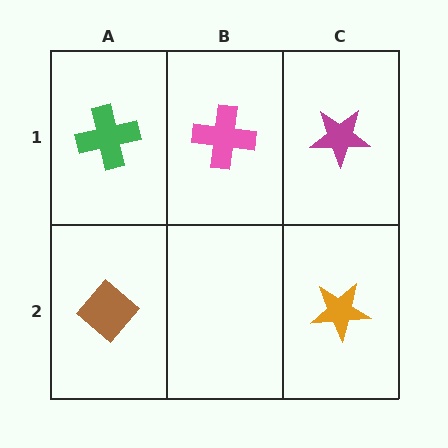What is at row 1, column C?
A magenta star.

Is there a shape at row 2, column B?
No, that cell is empty.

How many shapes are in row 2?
2 shapes.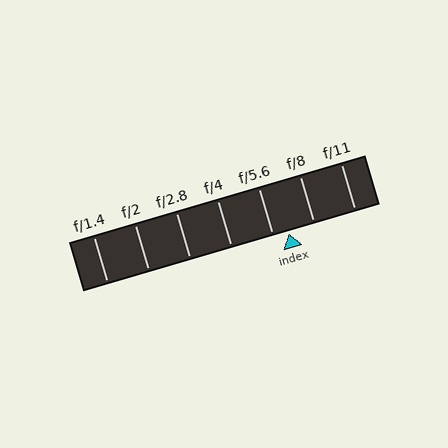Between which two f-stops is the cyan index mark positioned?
The index mark is between f/5.6 and f/8.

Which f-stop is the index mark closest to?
The index mark is closest to f/5.6.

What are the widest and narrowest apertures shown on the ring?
The widest aperture shown is f/1.4 and the narrowest is f/11.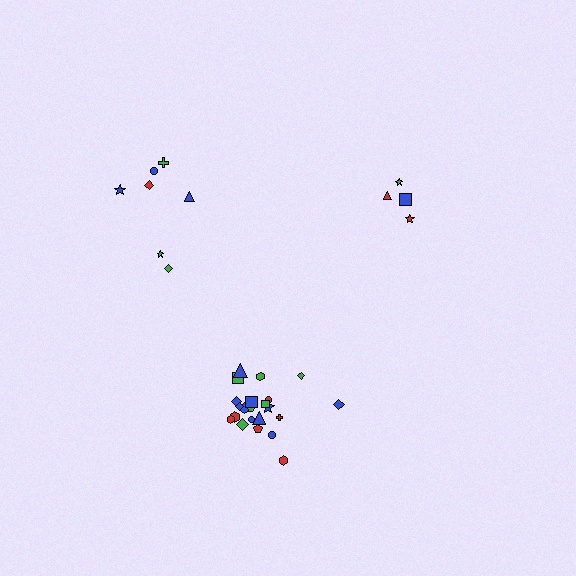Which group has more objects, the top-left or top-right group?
The top-left group.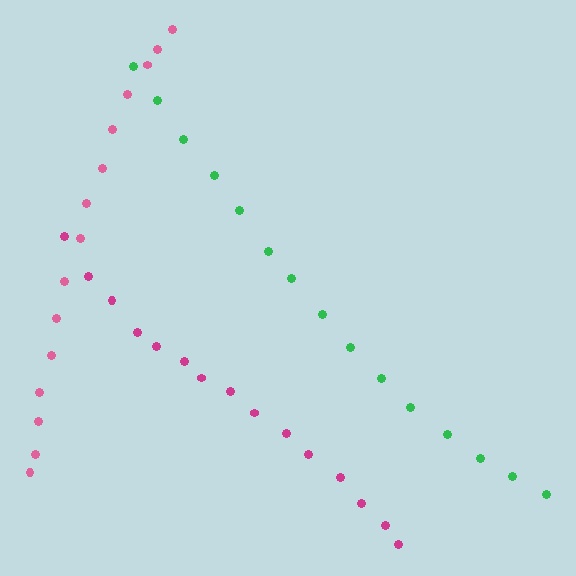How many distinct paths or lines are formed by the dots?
There are 3 distinct paths.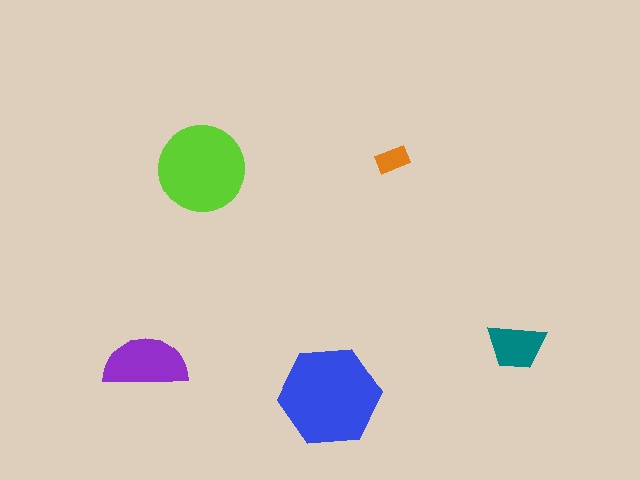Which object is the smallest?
The orange rectangle.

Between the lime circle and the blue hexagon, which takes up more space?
The blue hexagon.